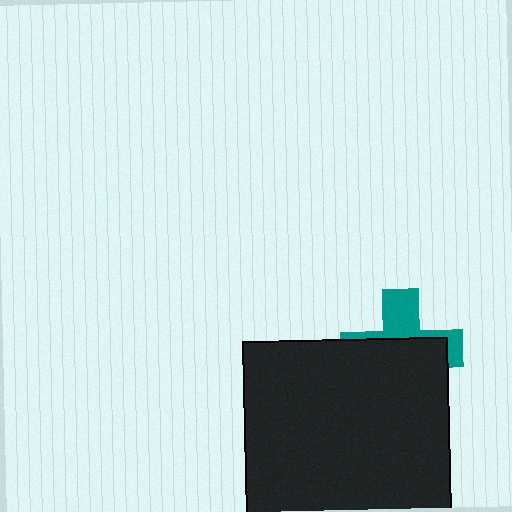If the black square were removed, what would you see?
You would see the complete teal cross.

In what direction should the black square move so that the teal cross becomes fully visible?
The black square should move down. That is the shortest direction to clear the overlap and leave the teal cross fully visible.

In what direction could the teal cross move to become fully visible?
The teal cross could move up. That would shift it out from behind the black square entirely.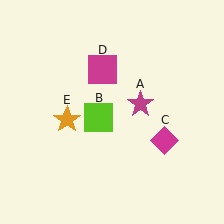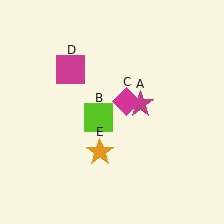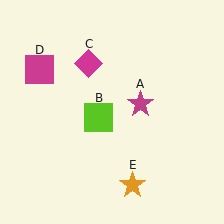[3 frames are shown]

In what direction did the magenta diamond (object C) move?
The magenta diamond (object C) moved up and to the left.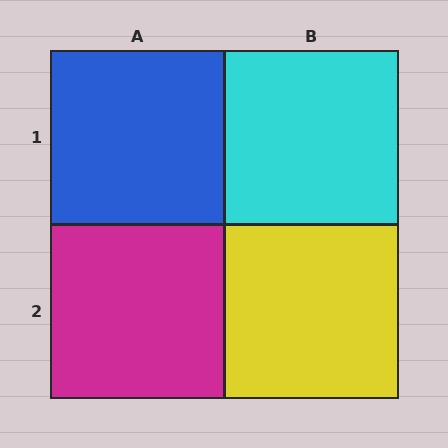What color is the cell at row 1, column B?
Cyan.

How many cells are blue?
1 cell is blue.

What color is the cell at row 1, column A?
Blue.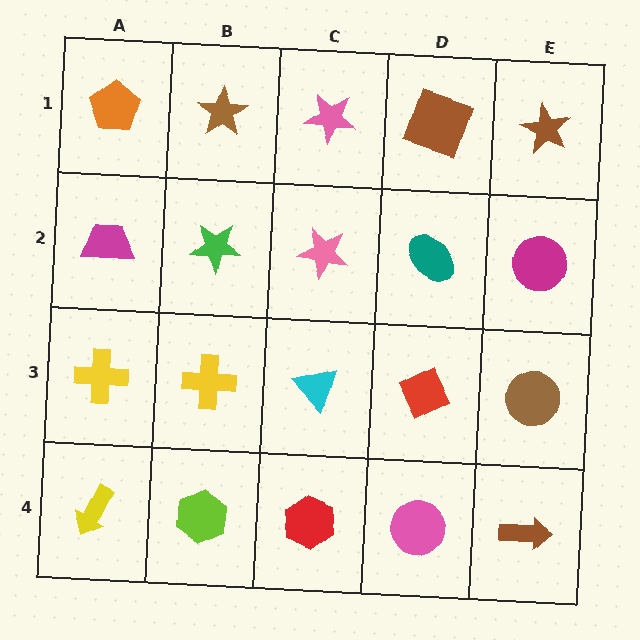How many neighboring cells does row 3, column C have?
4.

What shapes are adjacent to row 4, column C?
A cyan triangle (row 3, column C), a lime hexagon (row 4, column B), a pink circle (row 4, column D).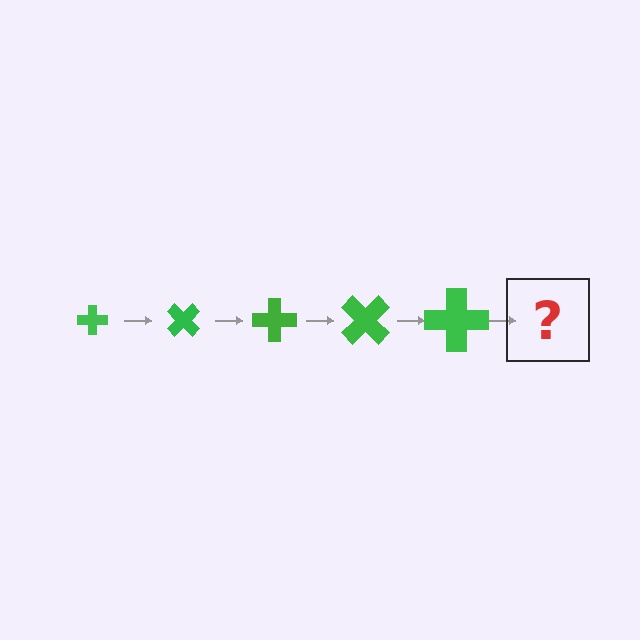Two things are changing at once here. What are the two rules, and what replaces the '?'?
The two rules are that the cross grows larger each step and it rotates 45 degrees each step. The '?' should be a cross, larger than the previous one and rotated 225 degrees from the start.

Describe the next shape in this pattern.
It should be a cross, larger than the previous one and rotated 225 degrees from the start.